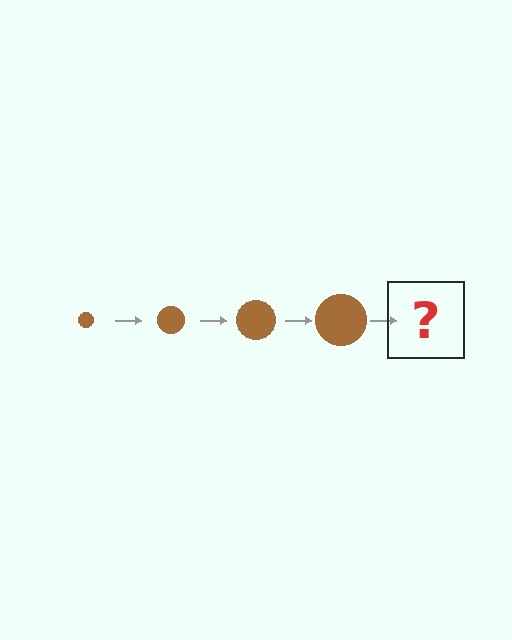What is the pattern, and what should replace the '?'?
The pattern is that the circle gets progressively larger each step. The '?' should be a brown circle, larger than the previous one.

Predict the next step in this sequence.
The next step is a brown circle, larger than the previous one.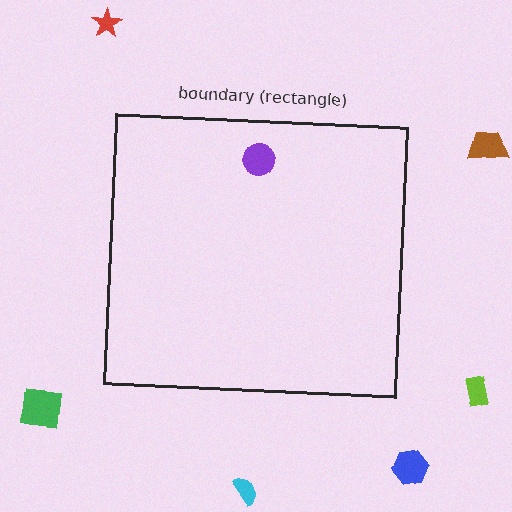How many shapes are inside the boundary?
1 inside, 6 outside.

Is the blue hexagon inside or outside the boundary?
Outside.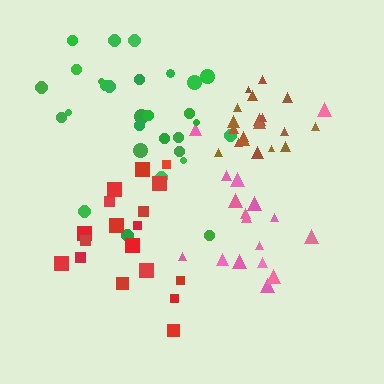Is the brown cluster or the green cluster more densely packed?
Brown.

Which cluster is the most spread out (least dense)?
Pink.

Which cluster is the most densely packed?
Brown.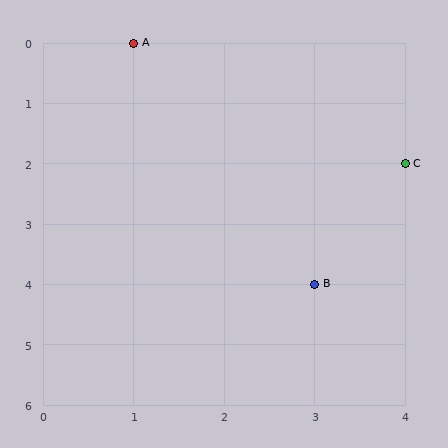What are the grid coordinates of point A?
Point A is at grid coordinates (1, 0).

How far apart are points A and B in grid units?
Points A and B are 2 columns and 4 rows apart (about 4.5 grid units diagonally).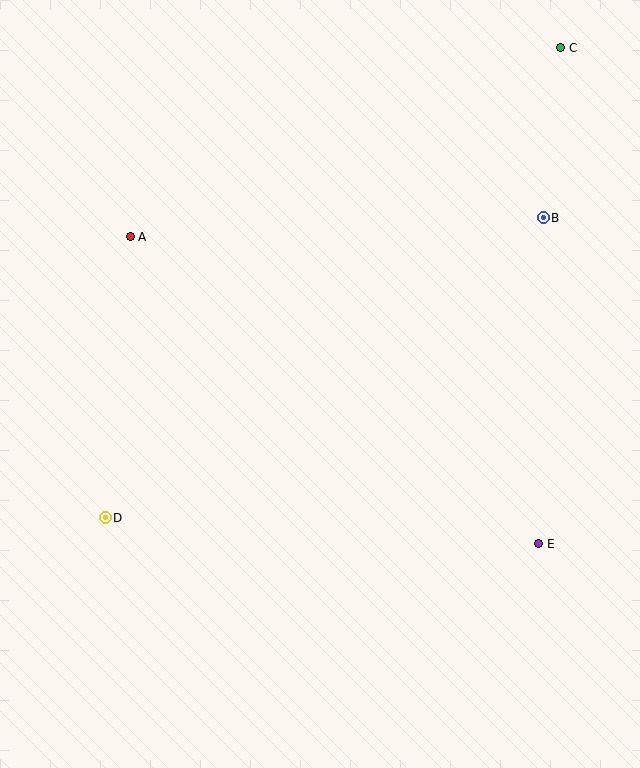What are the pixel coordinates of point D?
Point D is at (105, 518).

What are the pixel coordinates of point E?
Point E is at (539, 544).